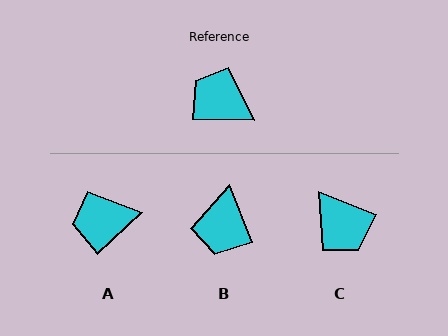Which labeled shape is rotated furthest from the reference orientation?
C, about 159 degrees away.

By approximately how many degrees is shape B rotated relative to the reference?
Approximately 113 degrees counter-clockwise.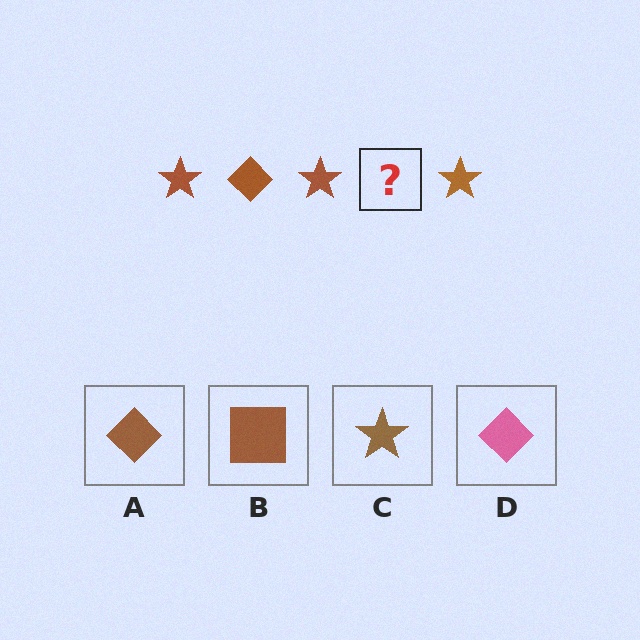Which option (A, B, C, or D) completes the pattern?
A.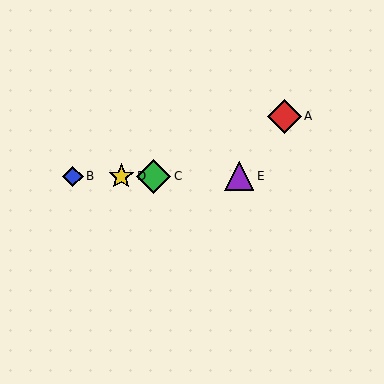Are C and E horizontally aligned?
Yes, both are at y≈176.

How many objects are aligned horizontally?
4 objects (B, C, D, E) are aligned horizontally.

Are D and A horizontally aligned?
No, D is at y≈176 and A is at y≈116.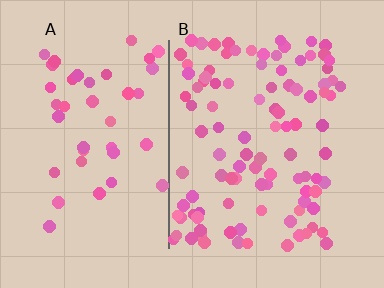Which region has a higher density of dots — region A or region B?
B (the right).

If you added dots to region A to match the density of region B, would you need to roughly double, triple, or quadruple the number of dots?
Approximately double.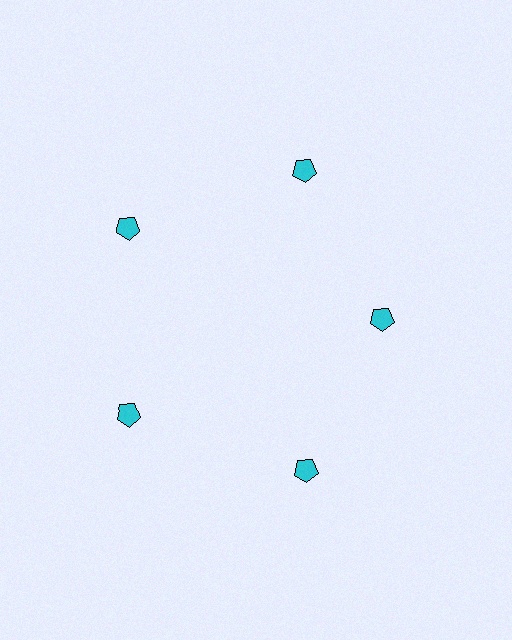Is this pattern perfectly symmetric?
No. The 5 cyan pentagons are arranged in a ring, but one element near the 3 o'clock position is pulled inward toward the center, breaking the 5-fold rotational symmetry.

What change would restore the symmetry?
The symmetry would be restored by moving it outward, back onto the ring so that all 5 pentagons sit at equal angles and equal distance from the center.